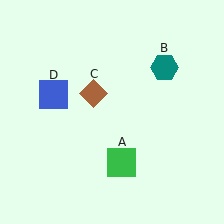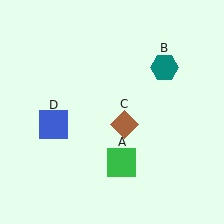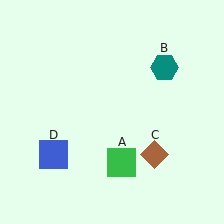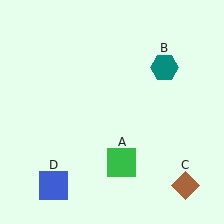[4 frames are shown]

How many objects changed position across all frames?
2 objects changed position: brown diamond (object C), blue square (object D).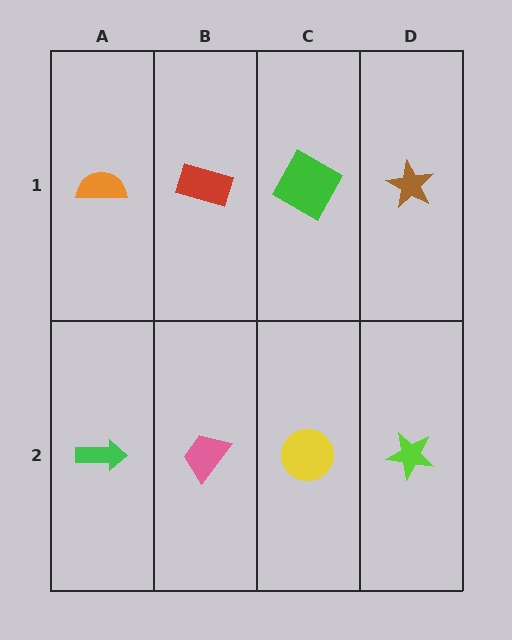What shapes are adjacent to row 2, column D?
A brown star (row 1, column D), a yellow circle (row 2, column C).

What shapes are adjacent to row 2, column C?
A green square (row 1, column C), a pink trapezoid (row 2, column B), a lime star (row 2, column D).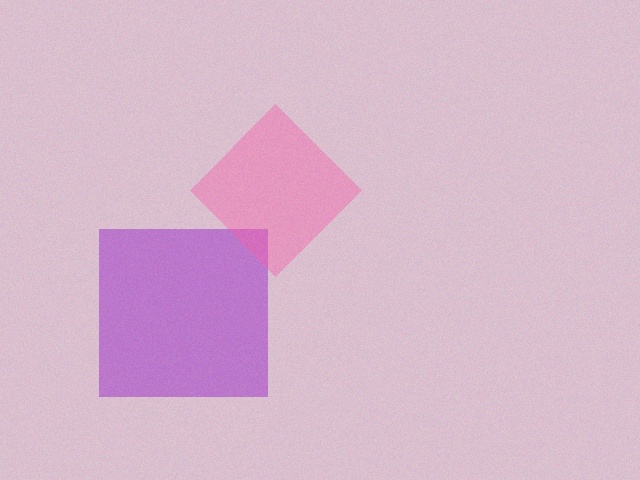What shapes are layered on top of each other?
The layered shapes are: a purple square, a pink diamond.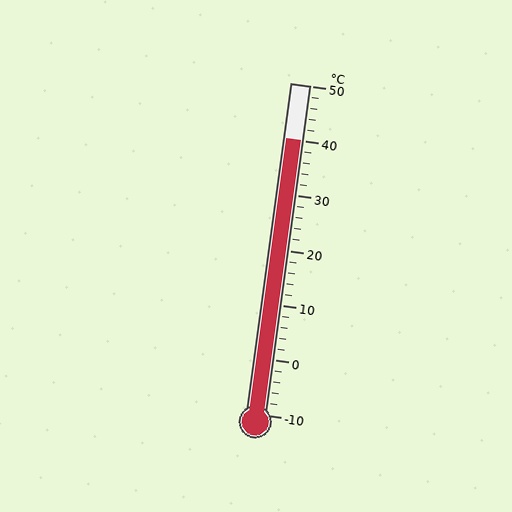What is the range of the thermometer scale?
The thermometer scale ranges from -10°C to 50°C.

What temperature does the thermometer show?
The thermometer shows approximately 40°C.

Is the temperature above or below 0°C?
The temperature is above 0°C.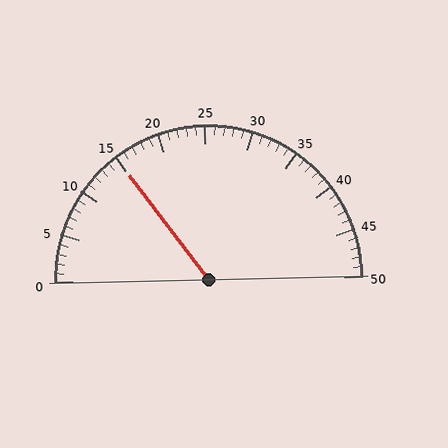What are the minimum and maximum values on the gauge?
The gauge ranges from 0 to 50.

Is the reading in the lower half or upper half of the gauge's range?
The reading is in the lower half of the range (0 to 50).